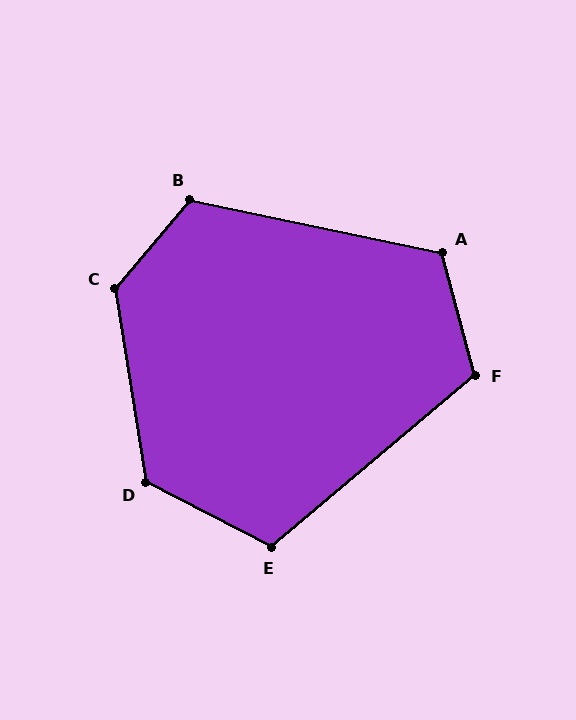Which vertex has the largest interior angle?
C, at approximately 131 degrees.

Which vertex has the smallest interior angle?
E, at approximately 113 degrees.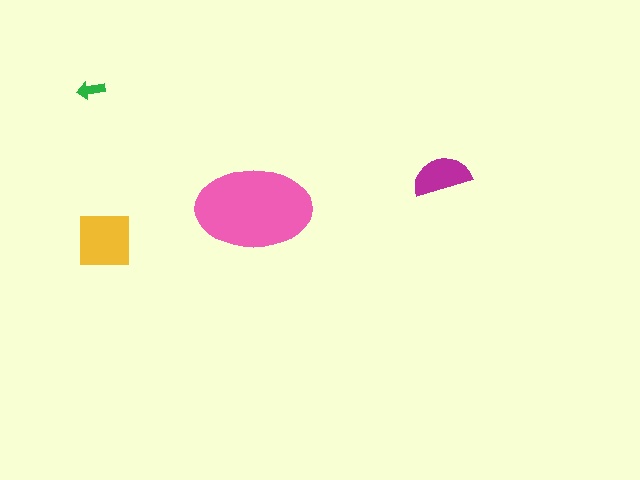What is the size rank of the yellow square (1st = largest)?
2nd.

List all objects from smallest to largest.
The green arrow, the magenta semicircle, the yellow square, the pink ellipse.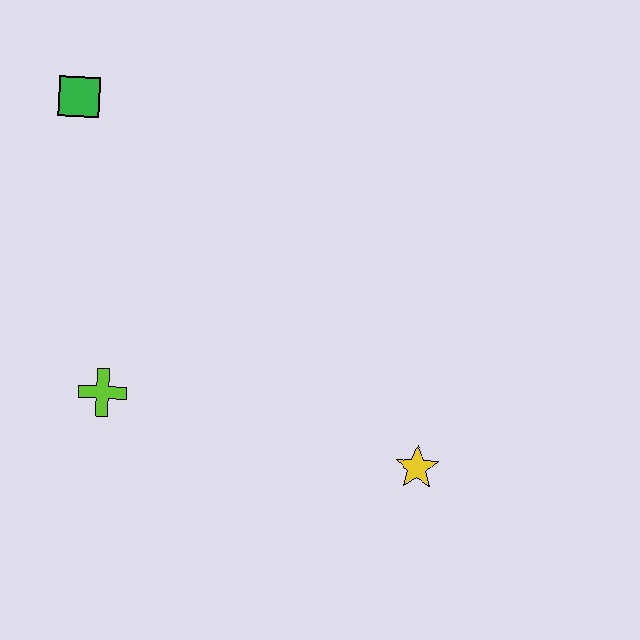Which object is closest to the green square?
The lime cross is closest to the green square.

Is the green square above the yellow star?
Yes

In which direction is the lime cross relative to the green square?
The lime cross is below the green square.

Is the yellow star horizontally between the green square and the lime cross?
No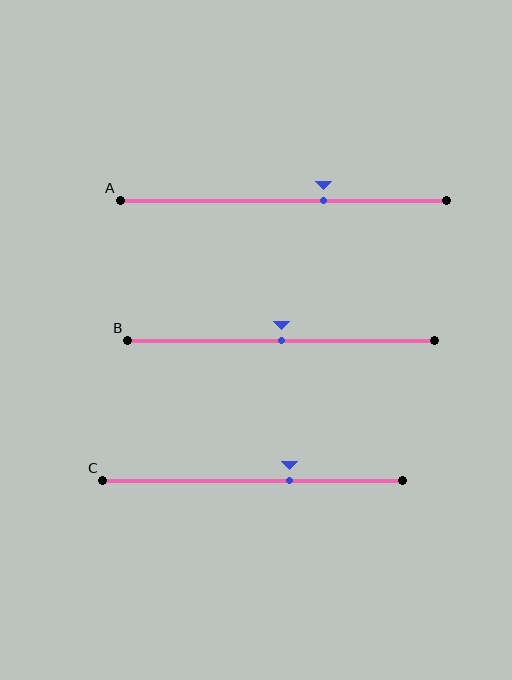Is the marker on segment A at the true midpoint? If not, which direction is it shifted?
No, the marker on segment A is shifted to the right by about 12% of the segment length.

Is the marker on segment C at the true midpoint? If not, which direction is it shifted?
No, the marker on segment C is shifted to the right by about 12% of the segment length.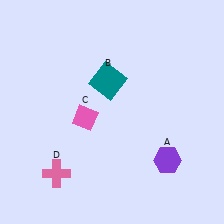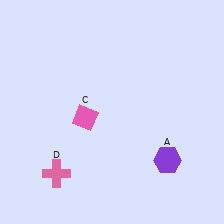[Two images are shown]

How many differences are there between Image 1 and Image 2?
There is 1 difference between the two images.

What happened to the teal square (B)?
The teal square (B) was removed in Image 2. It was in the top-left area of Image 1.